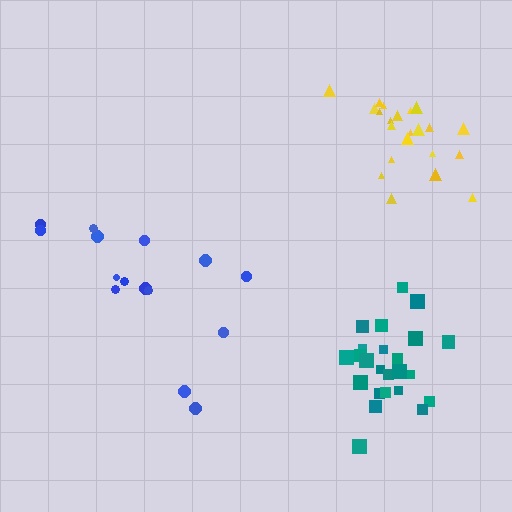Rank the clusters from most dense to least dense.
teal, yellow, blue.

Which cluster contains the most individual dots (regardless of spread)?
Teal (25).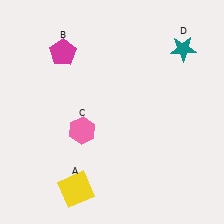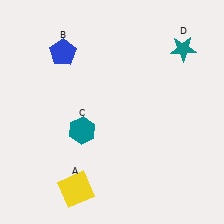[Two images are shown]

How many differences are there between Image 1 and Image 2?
There are 2 differences between the two images.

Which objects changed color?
B changed from magenta to blue. C changed from pink to teal.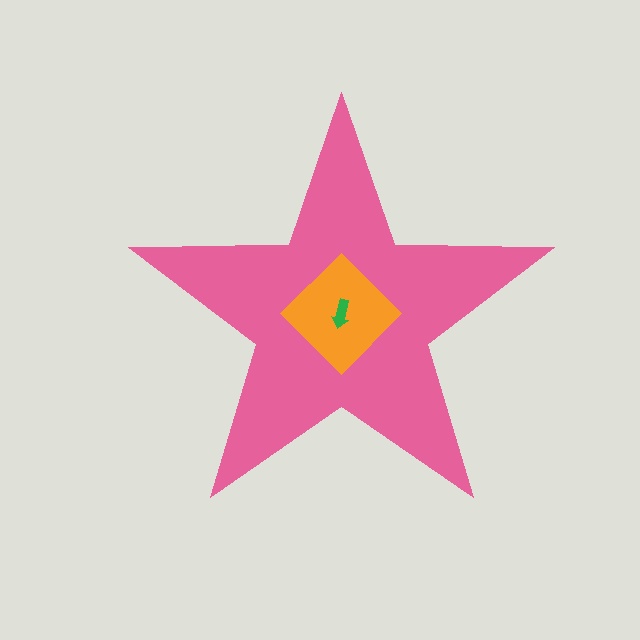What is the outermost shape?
The pink star.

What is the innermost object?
The green arrow.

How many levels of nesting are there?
3.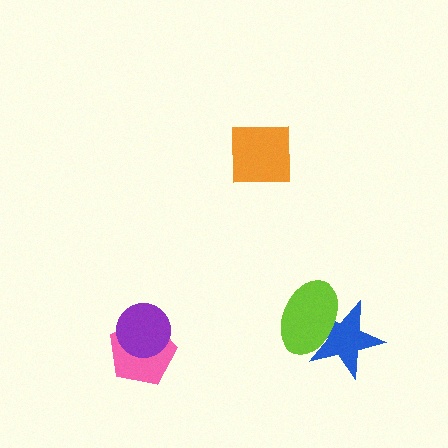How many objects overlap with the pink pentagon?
1 object overlaps with the pink pentagon.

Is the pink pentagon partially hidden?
Yes, it is partially covered by another shape.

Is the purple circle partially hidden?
No, no other shape covers it.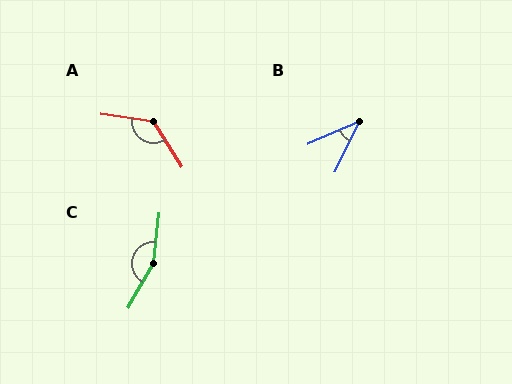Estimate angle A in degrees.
Approximately 130 degrees.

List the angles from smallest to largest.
B (40°), A (130°), C (156°).